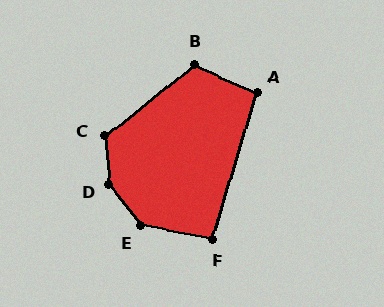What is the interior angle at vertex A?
Approximately 97 degrees (obtuse).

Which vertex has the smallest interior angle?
F, at approximately 96 degrees.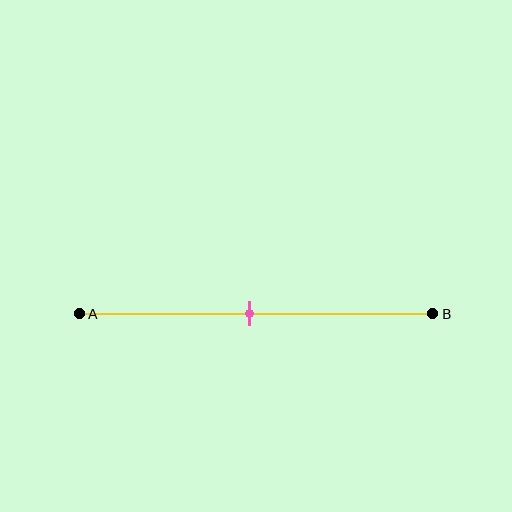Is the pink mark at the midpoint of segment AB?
Yes, the mark is approximately at the midpoint.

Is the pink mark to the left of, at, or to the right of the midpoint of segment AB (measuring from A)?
The pink mark is approximately at the midpoint of segment AB.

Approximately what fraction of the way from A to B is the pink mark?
The pink mark is approximately 50% of the way from A to B.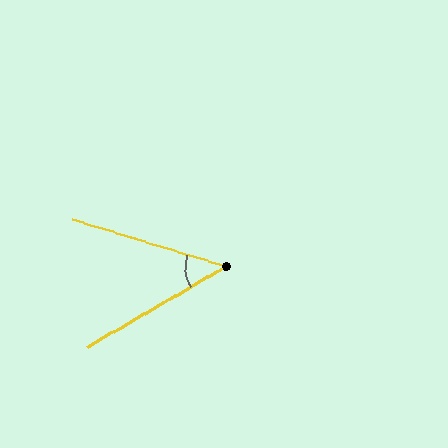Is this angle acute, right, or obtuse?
It is acute.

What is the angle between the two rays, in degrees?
Approximately 47 degrees.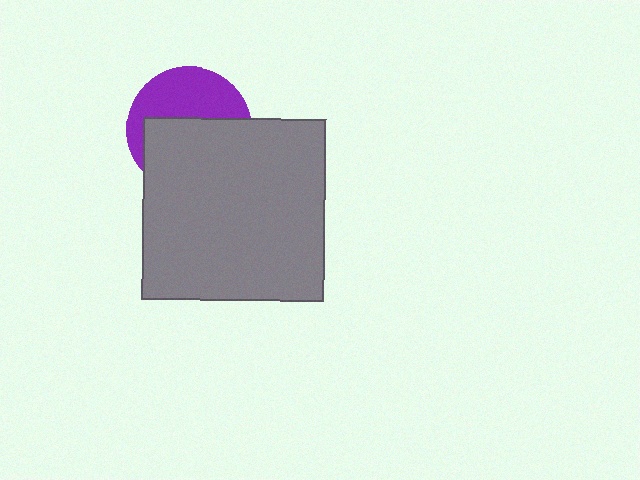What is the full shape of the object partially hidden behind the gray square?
The partially hidden object is a purple circle.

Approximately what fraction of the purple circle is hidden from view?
Roughly 56% of the purple circle is hidden behind the gray square.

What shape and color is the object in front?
The object in front is a gray square.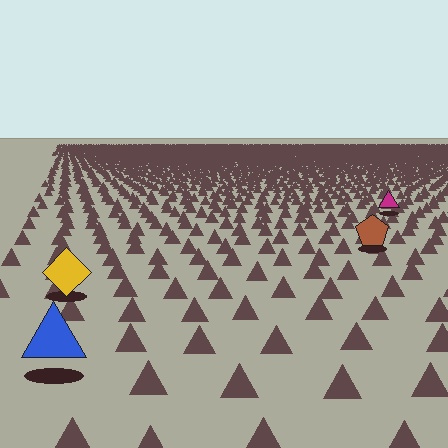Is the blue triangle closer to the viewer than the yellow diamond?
Yes. The blue triangle is closer — you can tell from the texture gradient: the ground texture is coarser near it.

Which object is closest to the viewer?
The blue triangle is closest. The texture marks near it are larger and more spread out.